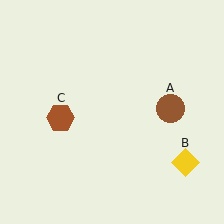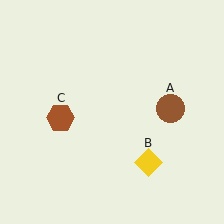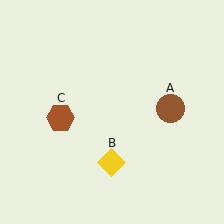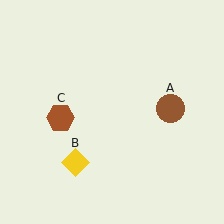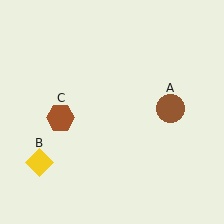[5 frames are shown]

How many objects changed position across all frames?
1 object changed position: yellow diamond (object B).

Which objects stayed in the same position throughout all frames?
Brown circle (object A) and brown hexagon (object C) remained stationary.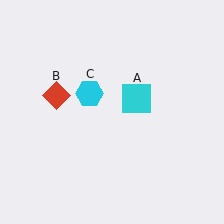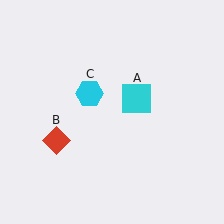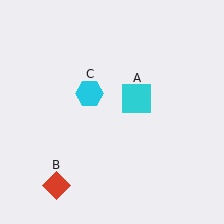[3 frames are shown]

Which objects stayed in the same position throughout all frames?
Cyan square (object A) and cyan hexagon (object C) remained stationary.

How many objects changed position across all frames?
1 object changed position: red diamond (object B).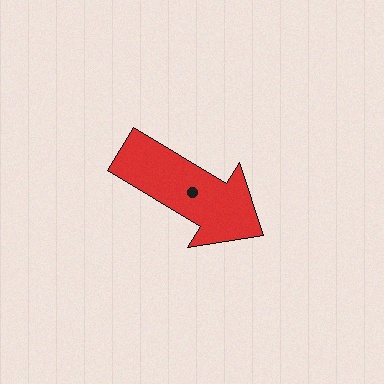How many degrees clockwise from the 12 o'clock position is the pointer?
Approximately 121 degrees.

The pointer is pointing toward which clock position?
Roughly 4 o'clock.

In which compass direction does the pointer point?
Southeast.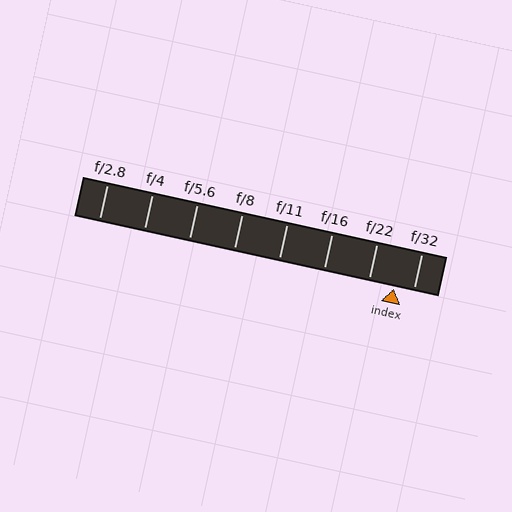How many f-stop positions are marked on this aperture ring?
There are 8 f-stop positions marked.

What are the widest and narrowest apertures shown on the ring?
The widest aperture shown is f/2.8 and the narrowest is f/32.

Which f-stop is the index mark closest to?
The index mark is closest to f/32.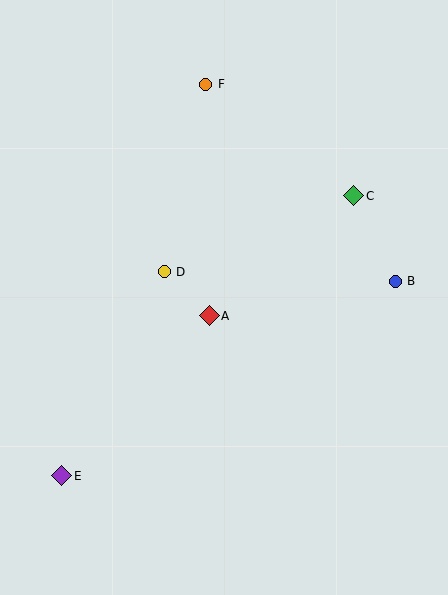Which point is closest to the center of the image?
Point A at (209, 316) is closest to the center.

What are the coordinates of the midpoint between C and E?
The midpoint between C and E is at (208, 336).